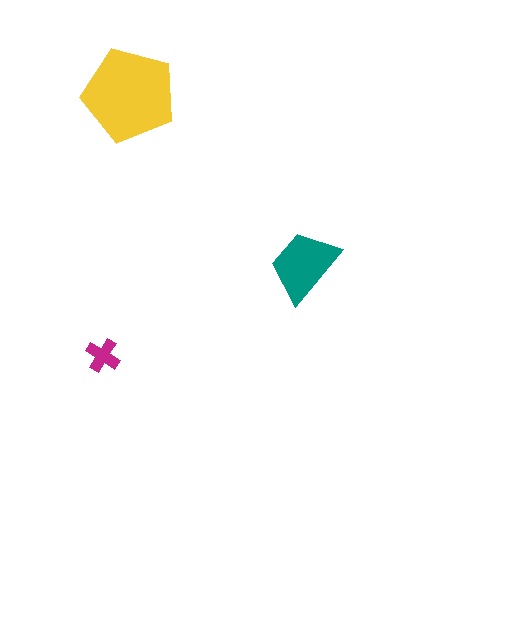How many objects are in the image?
There are 3 objects in the image.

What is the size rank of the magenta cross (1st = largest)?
3rd.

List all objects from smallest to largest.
The magenta cross, the teal trapezoid, the yellow pentagon.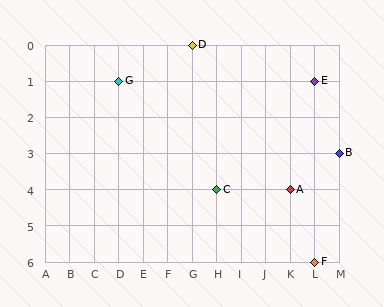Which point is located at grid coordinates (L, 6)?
Point F is at (L, 6).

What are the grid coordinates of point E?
Point E is at grid coordinates (L, 1).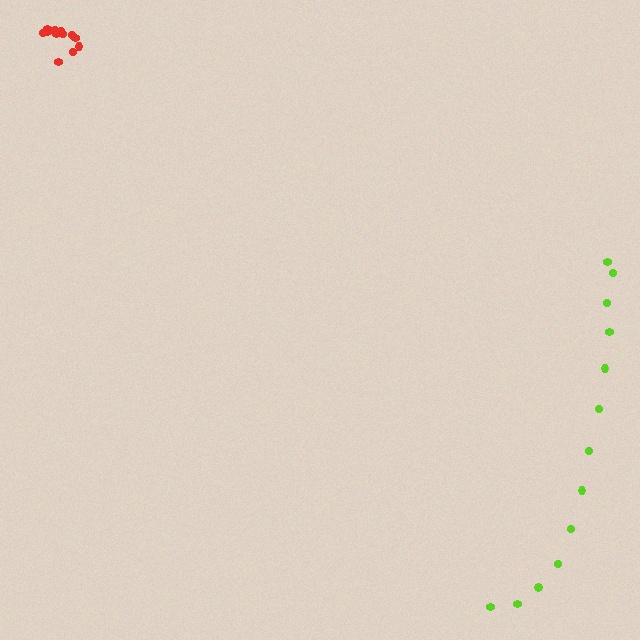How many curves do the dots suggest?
There are 2 distinct paths.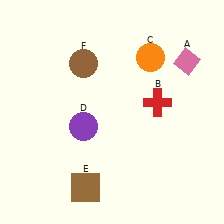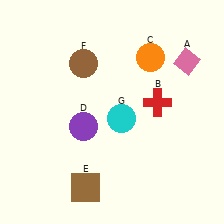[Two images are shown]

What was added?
A cyan circle (G) was added in Image 2.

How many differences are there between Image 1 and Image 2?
There is 1 difference between the two images.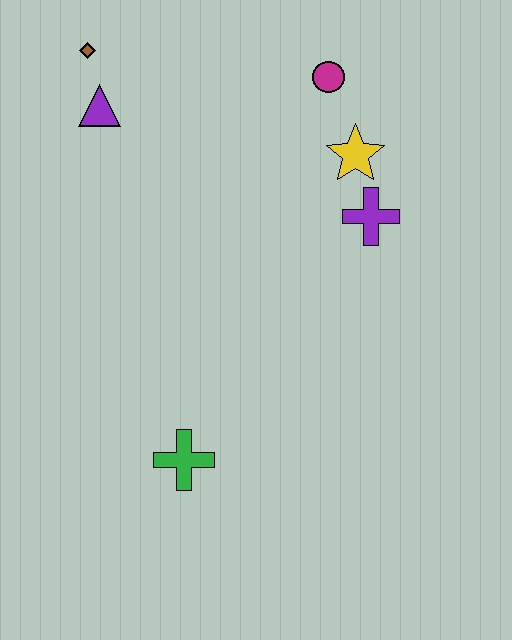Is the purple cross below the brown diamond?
Yes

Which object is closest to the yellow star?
The purple cross is closest to the yellow star.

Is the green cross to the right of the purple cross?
No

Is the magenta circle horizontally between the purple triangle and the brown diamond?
No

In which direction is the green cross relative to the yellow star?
The green cross is below the yellow star.